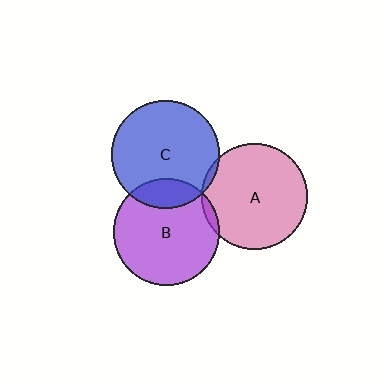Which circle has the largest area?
Circle C (blue).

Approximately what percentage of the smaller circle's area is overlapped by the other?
Approximately 5%.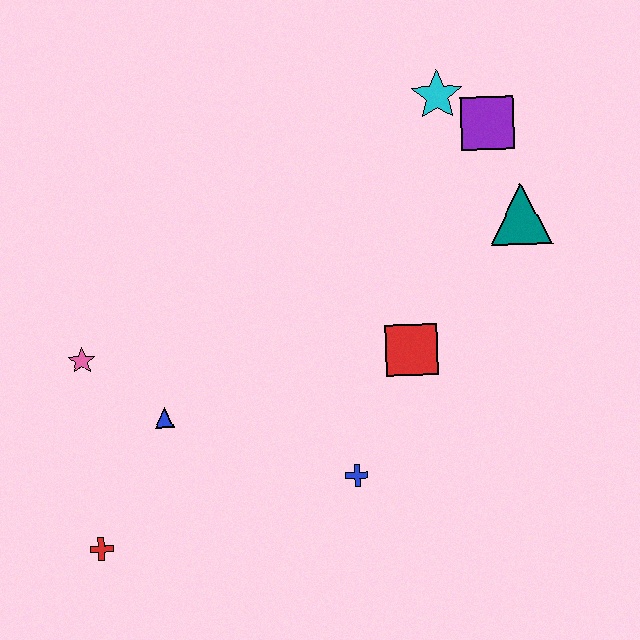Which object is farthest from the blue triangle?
The purple square is farthest from the blue triangle.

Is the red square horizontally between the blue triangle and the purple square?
Yes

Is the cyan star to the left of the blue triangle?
No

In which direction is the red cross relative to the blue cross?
The red cross is to the left of the blue cross.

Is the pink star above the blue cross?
Yes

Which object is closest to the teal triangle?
The purple square is closest to the teal triangle.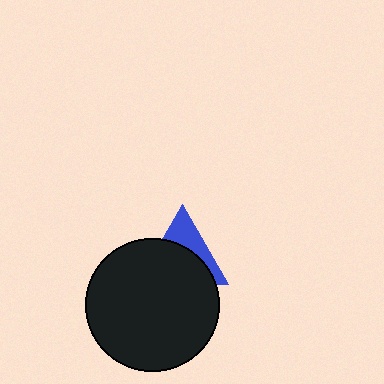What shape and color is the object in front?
The object in front is a black circle.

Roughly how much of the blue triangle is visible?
A small part of it is visible (roughly 37%).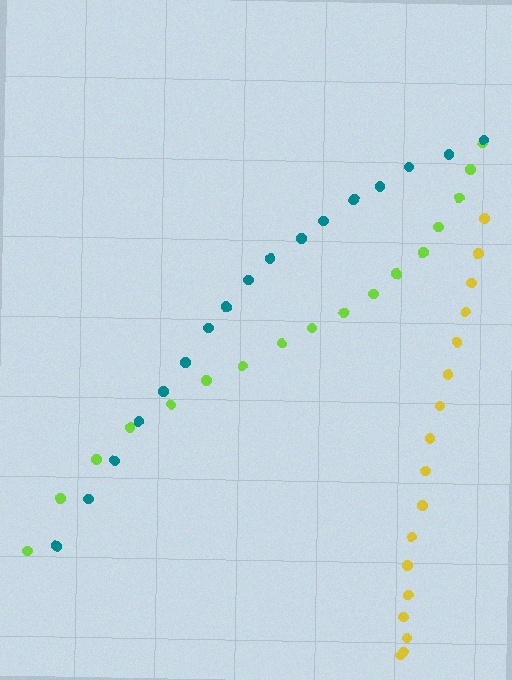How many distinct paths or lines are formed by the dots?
There are 3 distinct paths.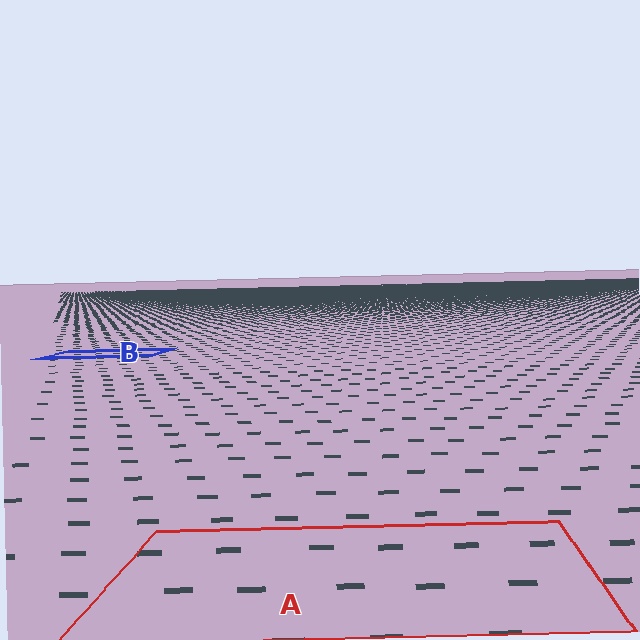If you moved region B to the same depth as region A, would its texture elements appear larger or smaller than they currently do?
They would appear larger. At a closer depth, the same texture elements are projected at a bigger on-screen size.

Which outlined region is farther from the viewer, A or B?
Region B is farther from the viewer — the texture elements inside it appear smaller and more densely packed.